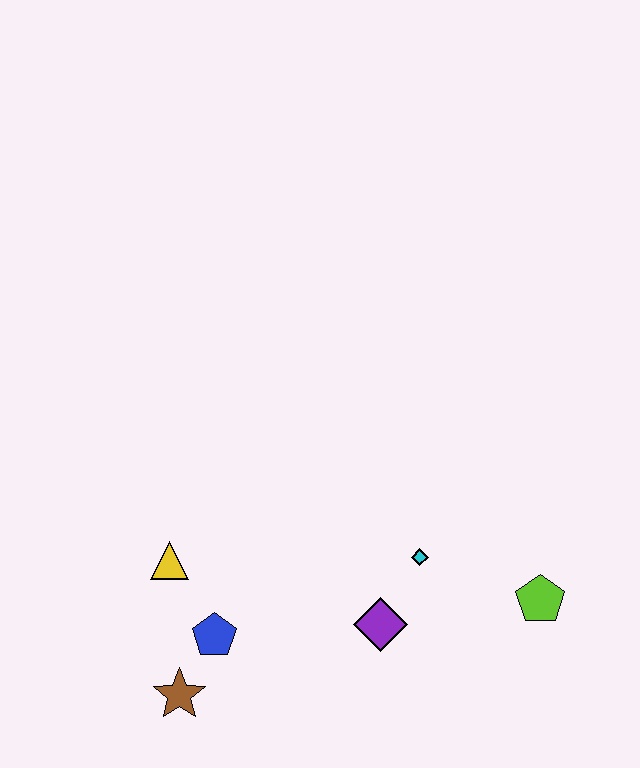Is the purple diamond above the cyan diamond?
No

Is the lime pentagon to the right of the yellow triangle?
Yes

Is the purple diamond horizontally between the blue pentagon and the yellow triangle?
No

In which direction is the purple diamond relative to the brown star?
The purple diamond is to the right of the brown star.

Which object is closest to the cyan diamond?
The purple diamond is closest to the cyan diamond.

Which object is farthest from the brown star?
The lime pentagon is farthest from the brown star.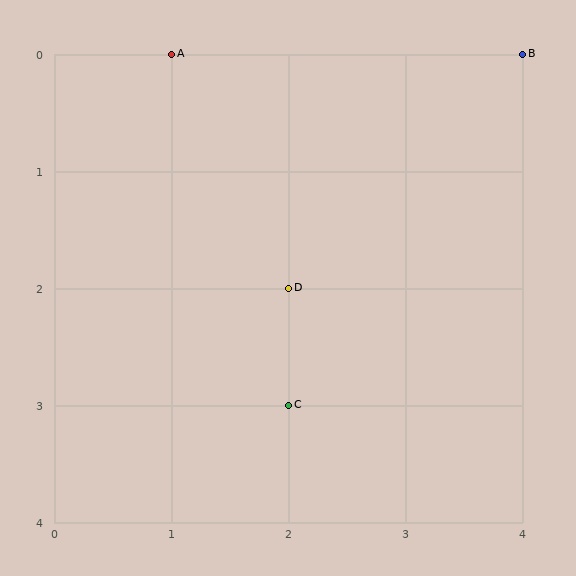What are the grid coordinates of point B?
Point B is at grid coordinates (4, 0).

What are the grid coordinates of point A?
Point A is at grid coordinates (1, 0).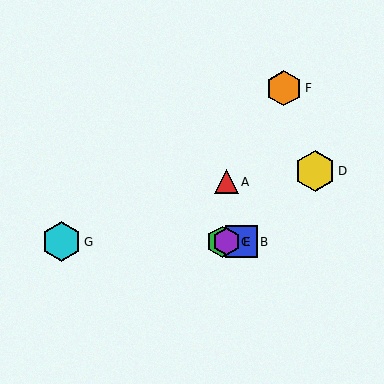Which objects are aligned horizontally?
Objects B, C, E, G are aligned horizontally.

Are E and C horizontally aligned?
Yes, both are at y≈242.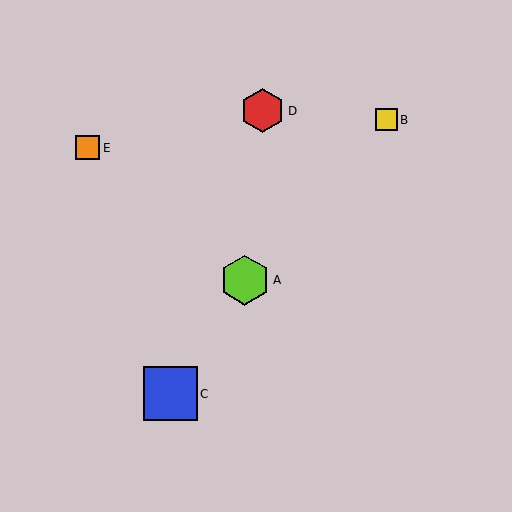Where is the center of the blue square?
The center of the blue square is at (170, 394).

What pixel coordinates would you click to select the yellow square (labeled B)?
Click at (386, 120) to select the yellow square B.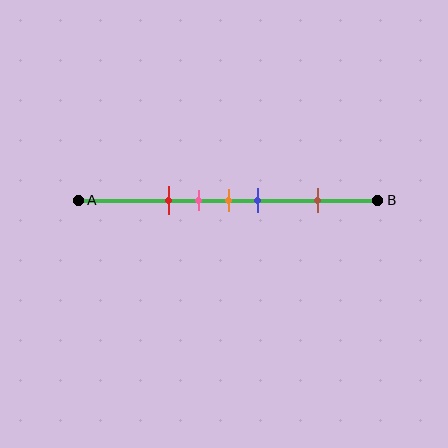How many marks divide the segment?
There are 5 marks dividing the segment.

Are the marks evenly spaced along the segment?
No, the marks are not evenly spaced.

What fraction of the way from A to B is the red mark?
The red mark is approximately 30% (0.3) of the way from A to B.